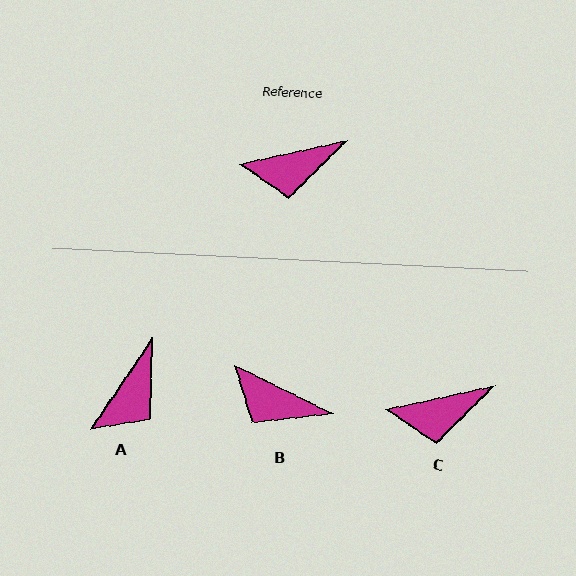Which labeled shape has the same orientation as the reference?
C.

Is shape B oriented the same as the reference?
No, it is off by about 38 degrees.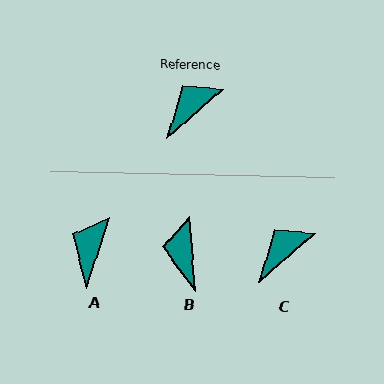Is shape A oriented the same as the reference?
No, it is off by about 30 degrees.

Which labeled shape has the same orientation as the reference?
C.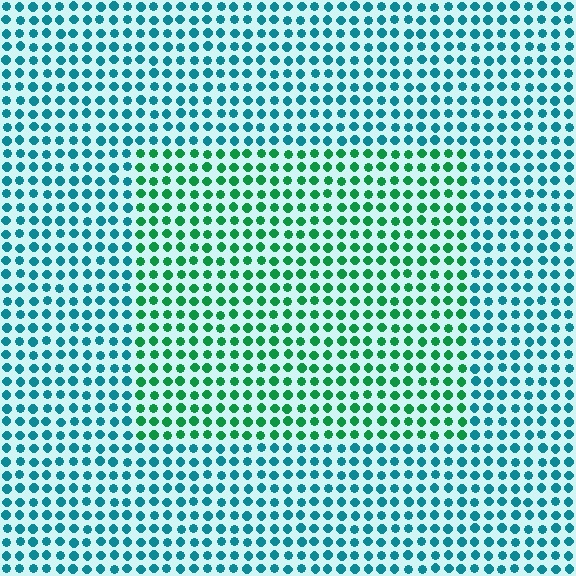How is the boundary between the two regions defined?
The boundary is defined purely by a slight shift in hue (about 43 degrees). Spacing, size, and orientation are identical on both sides.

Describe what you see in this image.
The image is filled with small teal elements in a uniform arrangement. A rectangle-shaped region is visible where the elements are tinted to a slightly different hue, forming a subtle color boundary.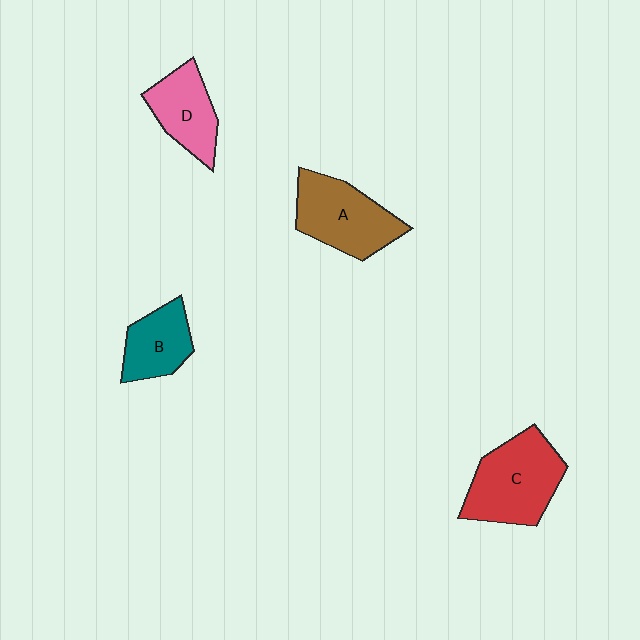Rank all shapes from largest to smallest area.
From largest to smallest: C (red), A (brown), D (pink), B (teal).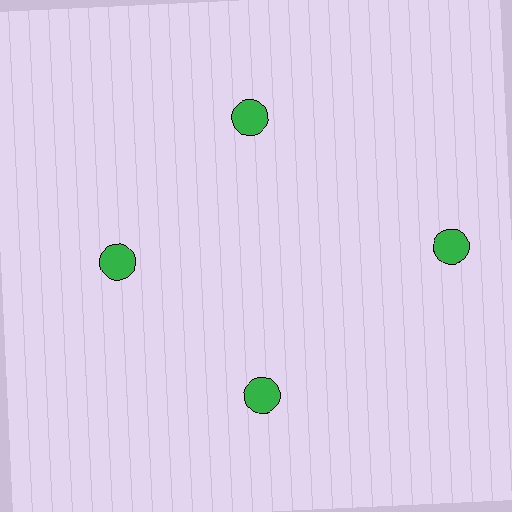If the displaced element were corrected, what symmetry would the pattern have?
It would have 4-fold rotational symmetry — the pattern would map onto itself every 90 degrees.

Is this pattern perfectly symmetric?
No. The 4 green circles are arranged in a ring, but one element near the 3 o'clock position is pushed outward from the center, breaking the 4-fold rotational symmetry.